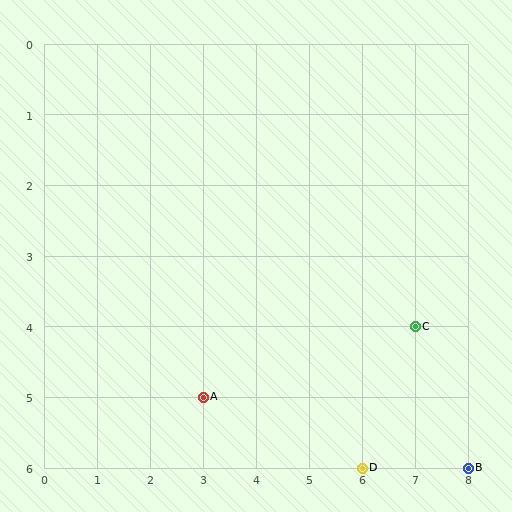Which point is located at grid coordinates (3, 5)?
Point A is at (3, 5).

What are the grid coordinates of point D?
Point D is at grid coordinates (6, 6).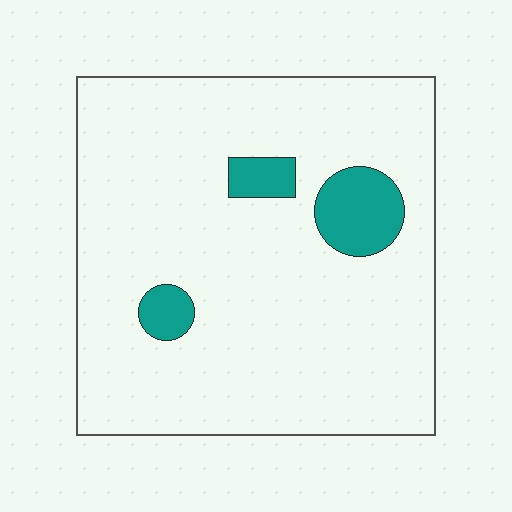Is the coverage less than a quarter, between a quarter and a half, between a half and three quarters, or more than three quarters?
Less than a quarter.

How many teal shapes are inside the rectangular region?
3.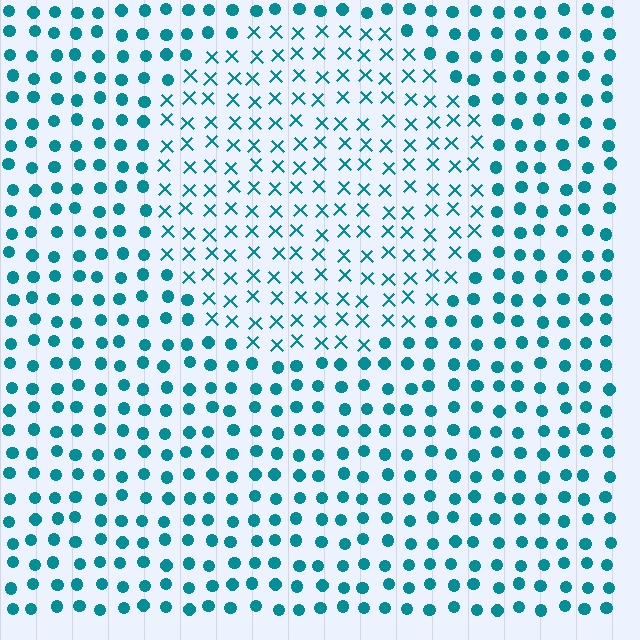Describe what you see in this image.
The image is filled with small teal elements arranged in a uniform grid. A circle-shaped region contains X marks, while the surrounding area contains circles. The boundary is defined purely by the change in element shape.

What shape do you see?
I see a circle.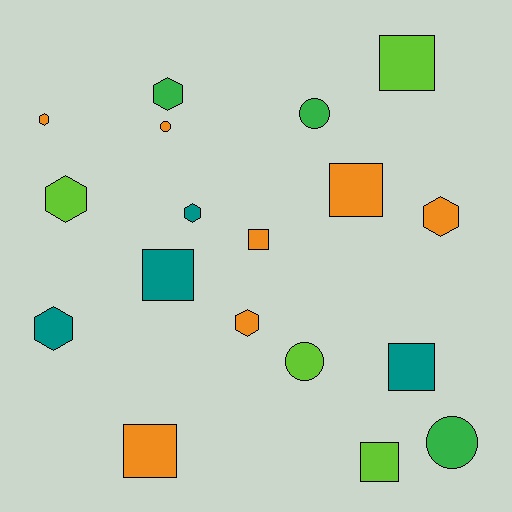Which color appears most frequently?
Orange, with 7 objects.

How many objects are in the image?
There are 18 objects.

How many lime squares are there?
There are 2 lime squares.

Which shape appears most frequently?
Square, with 7 objects.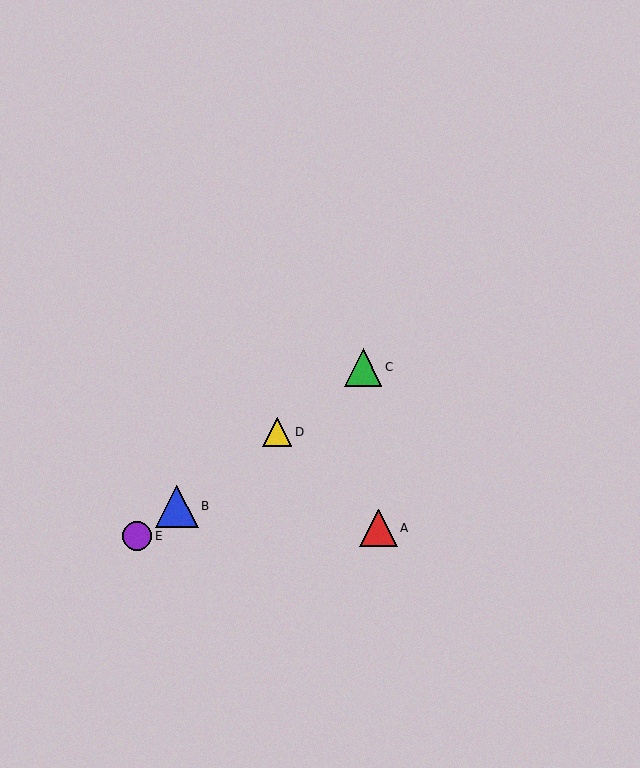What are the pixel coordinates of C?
Object C is at (363, 367).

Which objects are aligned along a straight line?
Objects B, C, D, E are aligned along a straight line.